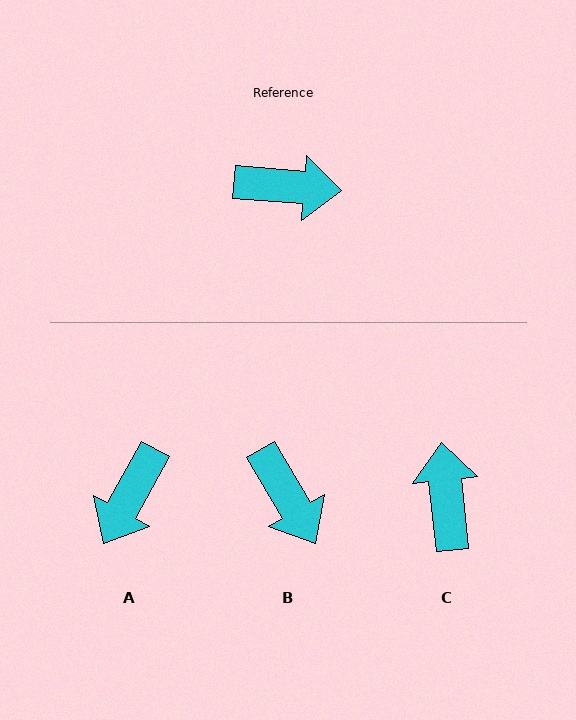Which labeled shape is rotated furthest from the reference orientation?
A, about 114 degrees away.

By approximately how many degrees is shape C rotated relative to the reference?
Approximately 101 degrees counter-clockwise.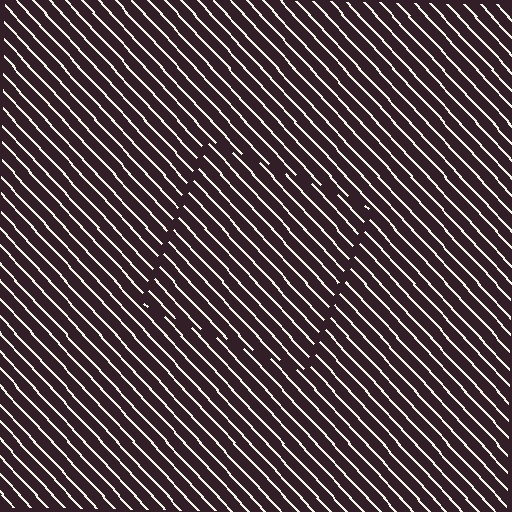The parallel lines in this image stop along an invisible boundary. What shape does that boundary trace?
An illusory square. The interior of the shape contains the same grating, shifted by half a period — the contour is defined by the phase discontinuity where line-ends from the inner and outer gratings abut.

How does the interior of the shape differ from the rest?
The interior of the shape contains the same grating, shifted by half a period — the contour is defined by the phase discontinuity where line-ends from the inner and outer gratings abut.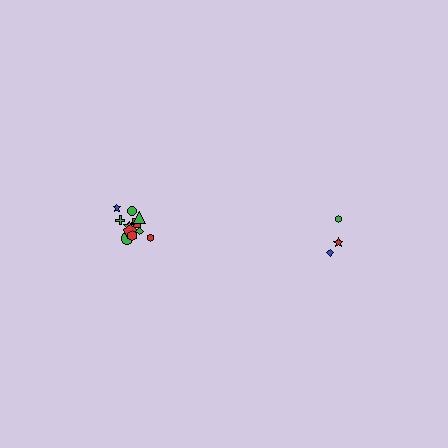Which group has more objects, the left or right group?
The left group.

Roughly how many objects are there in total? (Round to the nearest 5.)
Roughly 15 objects in total.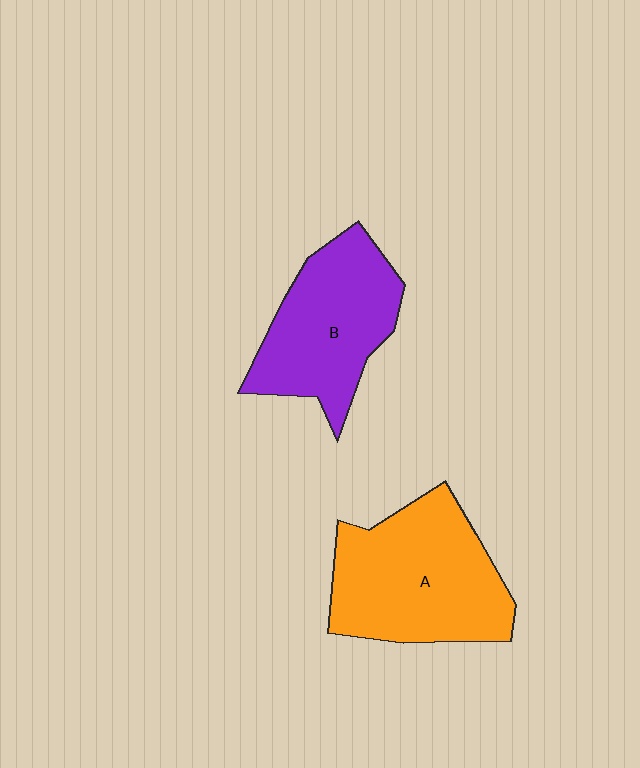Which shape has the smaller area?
Shape B (purple).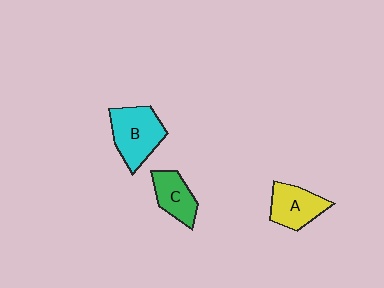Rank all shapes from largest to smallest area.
From largest to smallest: B (cyan), A (yellow), C (green).